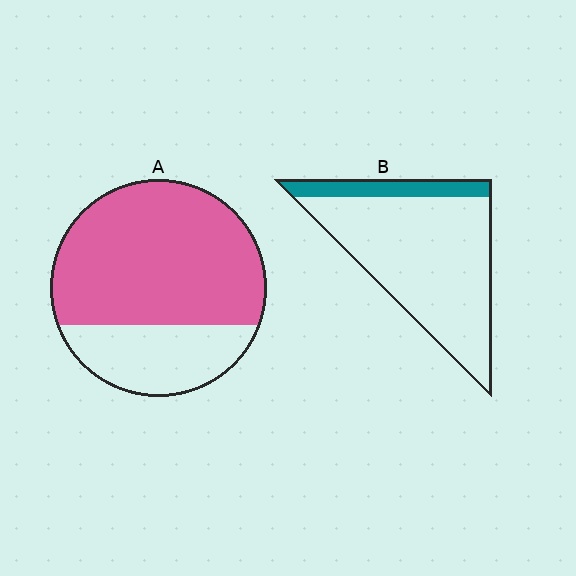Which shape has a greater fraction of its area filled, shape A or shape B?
Shape A.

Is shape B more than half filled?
No.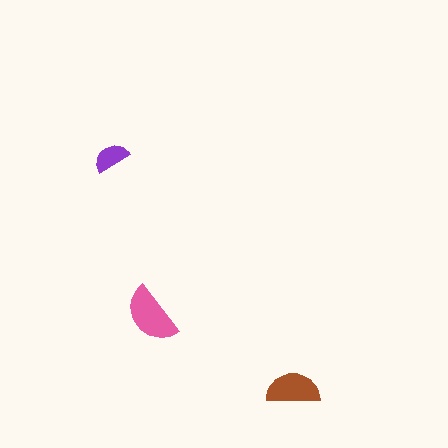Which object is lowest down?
The brown semicircle is bottommost.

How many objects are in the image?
There are 3 objects in the image.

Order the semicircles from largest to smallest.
the pink one, the brown one, the purple one.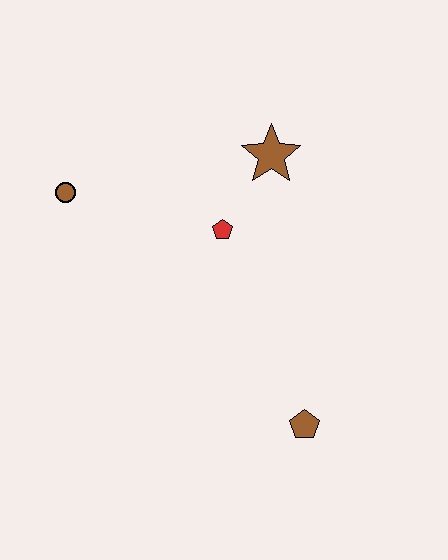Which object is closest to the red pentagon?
The brown star is closest to the red pentagon.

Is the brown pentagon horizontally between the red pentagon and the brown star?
No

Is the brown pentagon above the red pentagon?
No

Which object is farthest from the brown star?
The brown pentagon is farthest from the brown star.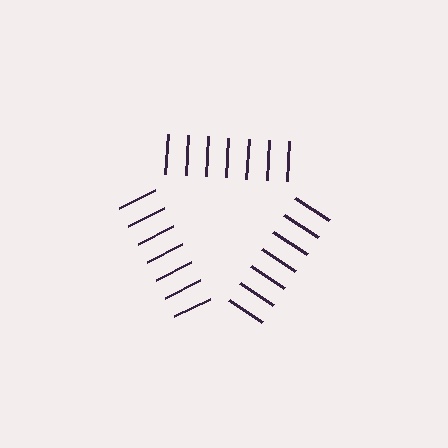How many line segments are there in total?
21 — 7 along each of the 3 edges.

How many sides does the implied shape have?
3 sides — the line-ends trace a triangle.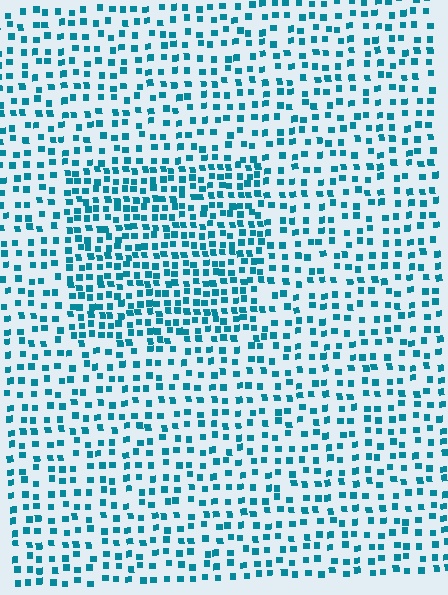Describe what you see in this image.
The image contains small teal elements arranged at two different densities. A rectangle-shaped region is visible where the elements are more densely packed than the surrounding area.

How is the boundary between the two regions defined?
The boundary is defined by a change in element density (approximately 1.8x ratio). All elements are the same color, size, and shape.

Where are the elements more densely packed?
The elements are more densely packed inside the rectangle boundary.